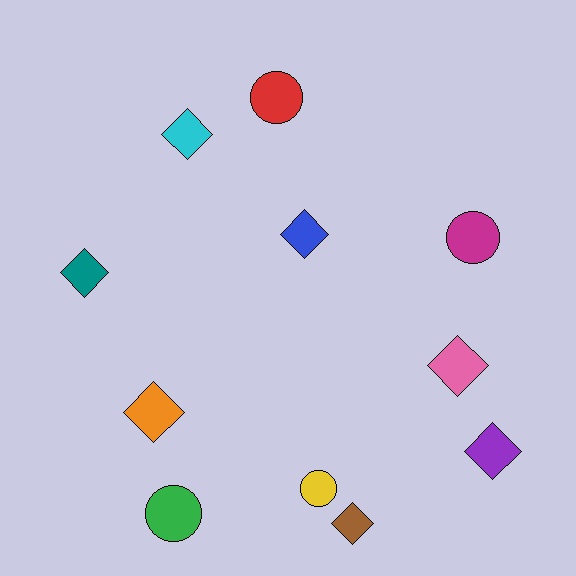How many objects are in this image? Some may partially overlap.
There are 11 objects.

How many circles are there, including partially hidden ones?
There are 4 circles.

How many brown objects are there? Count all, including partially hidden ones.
There is 1 brown object.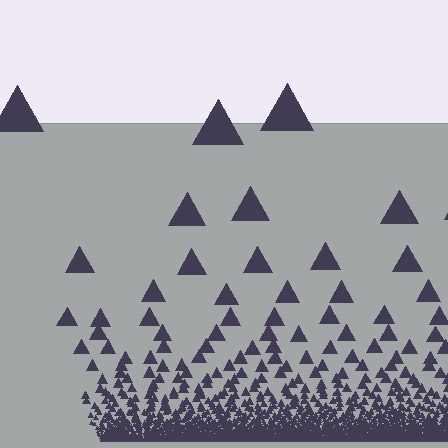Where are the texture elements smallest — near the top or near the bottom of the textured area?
Near the bottom.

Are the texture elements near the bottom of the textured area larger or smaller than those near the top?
Smaller. The gradient is inverted — elements near the bottom are smaller and denser.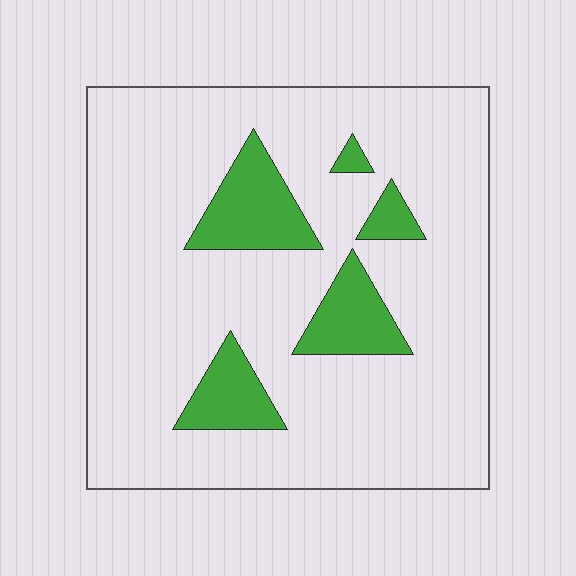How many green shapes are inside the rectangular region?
5.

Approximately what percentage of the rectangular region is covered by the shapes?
Approximately 15%.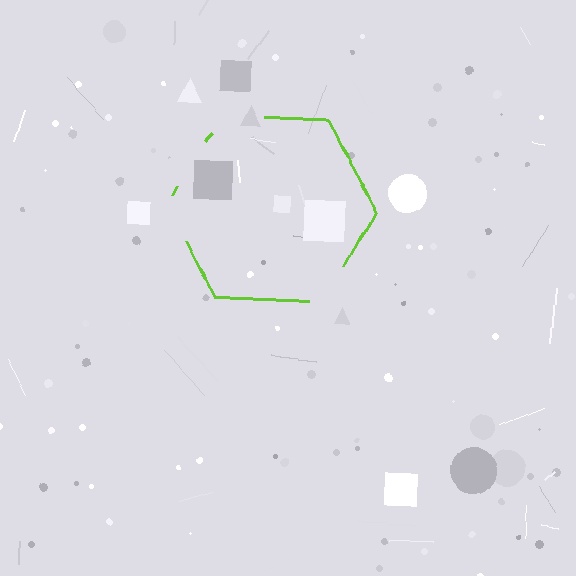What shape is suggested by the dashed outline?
The dashed outline suggests a hexagon.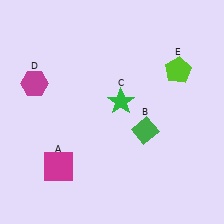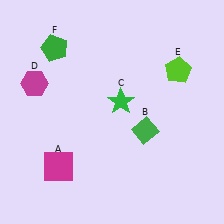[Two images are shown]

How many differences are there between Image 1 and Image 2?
There is 1 difference between the two images.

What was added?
A green pentagon (F) was added in Image 2.